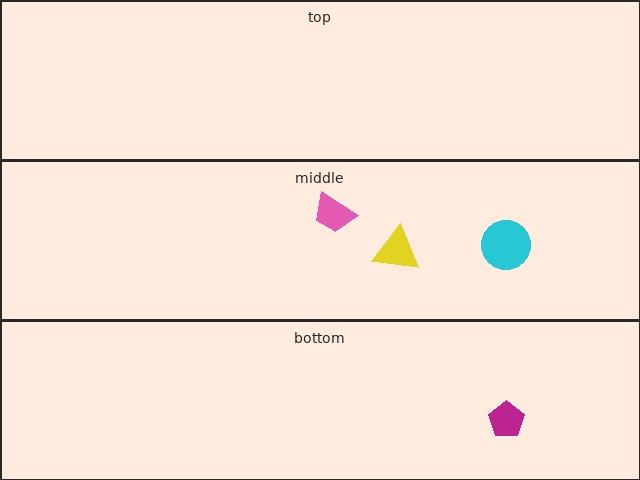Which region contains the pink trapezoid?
The middle region.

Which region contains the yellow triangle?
The middle region.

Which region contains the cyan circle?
The middle region.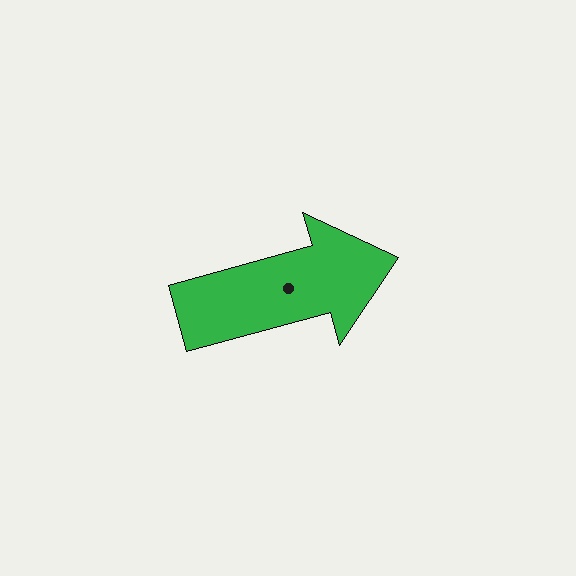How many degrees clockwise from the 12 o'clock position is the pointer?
Approximately 75 degrees.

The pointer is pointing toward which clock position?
Roughly 2 o'clock.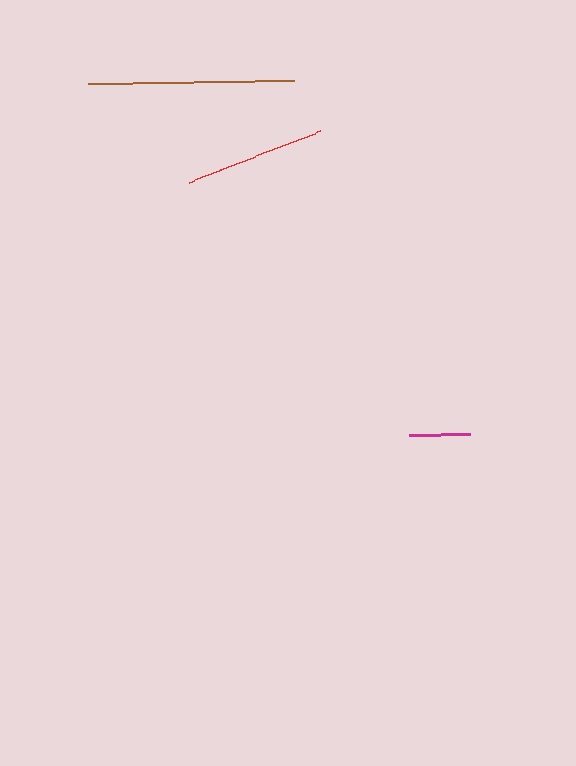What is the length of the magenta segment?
The magenta segment is approximately 61 pixels long.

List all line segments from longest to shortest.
From longest to shortest: brown, red, magenta.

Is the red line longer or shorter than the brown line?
The brown line is longer than the red line.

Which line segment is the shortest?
The magenta line is the shortest at approximately 61 pixels.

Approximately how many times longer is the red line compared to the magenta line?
The red line is approximately 2.3 times the length of the magenta line.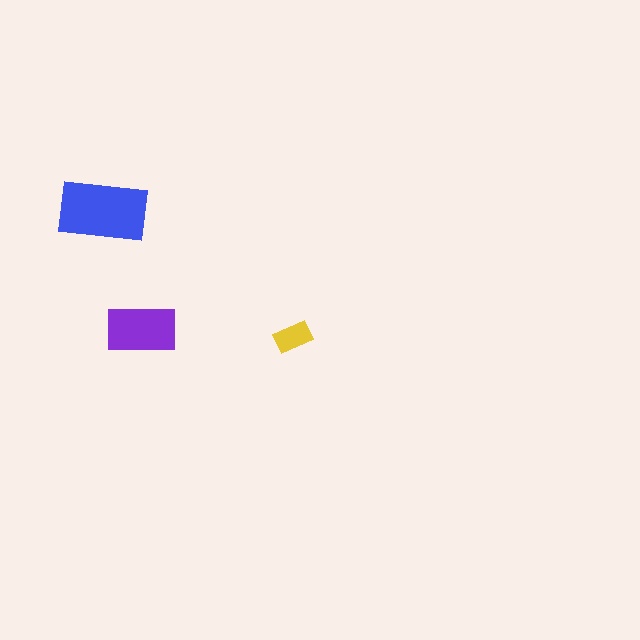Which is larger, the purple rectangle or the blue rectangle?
The blue one.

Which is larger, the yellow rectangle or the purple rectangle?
The purple one.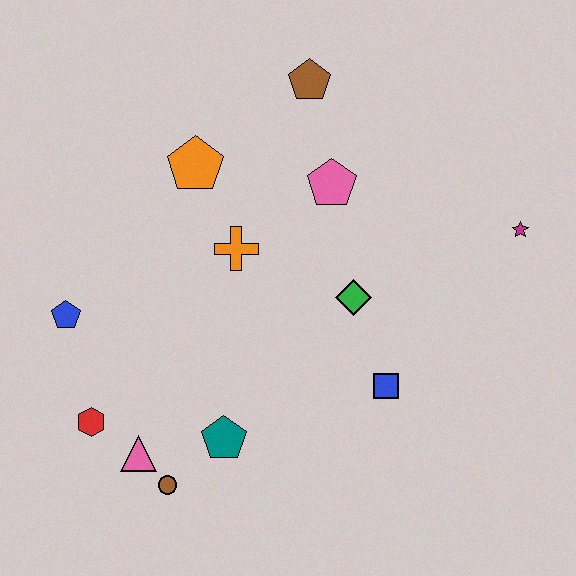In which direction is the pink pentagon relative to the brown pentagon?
The pink pentagon is below the brown pentagon.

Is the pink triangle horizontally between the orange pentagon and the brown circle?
No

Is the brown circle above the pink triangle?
No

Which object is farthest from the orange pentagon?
The magenta star is farthest from the orange pentagon.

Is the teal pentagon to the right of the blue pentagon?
Yes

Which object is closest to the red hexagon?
The pink triangle is closest to the red hexagon.